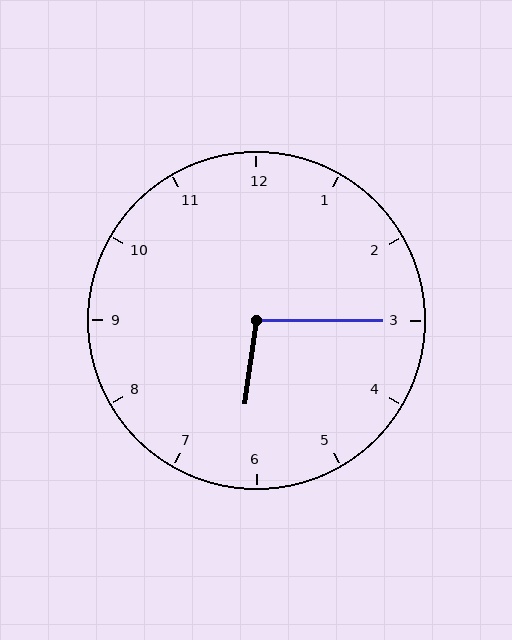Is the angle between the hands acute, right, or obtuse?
It is obtuse.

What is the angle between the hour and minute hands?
Approximately 98 degrees.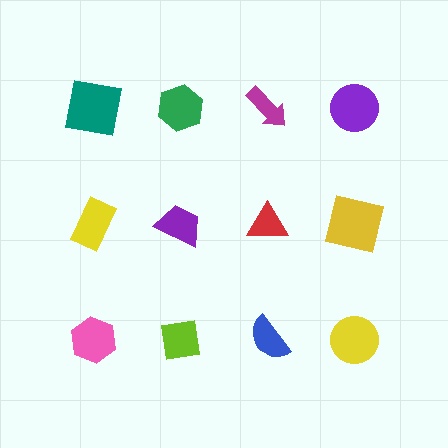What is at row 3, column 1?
A pink hexagon.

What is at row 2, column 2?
A purple trapezoid.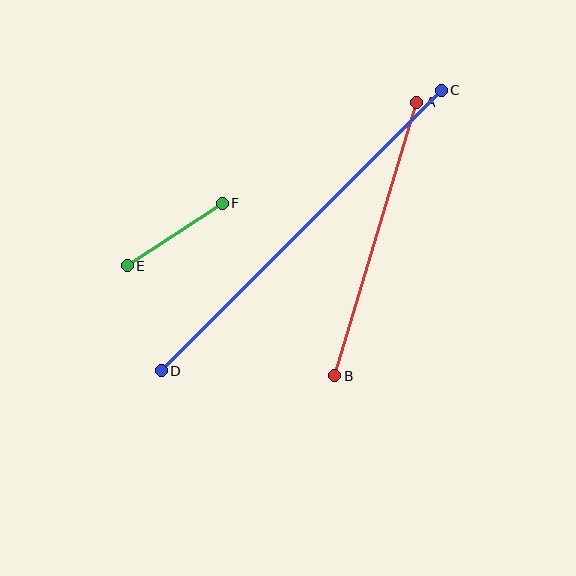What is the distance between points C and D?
The distance is approximately 397 pixels.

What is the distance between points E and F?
The distance is approximately 113 pixels.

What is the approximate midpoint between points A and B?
The midpoint is at approximately (376, 239) pixels.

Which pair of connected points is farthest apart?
Points C and D are farthest apart.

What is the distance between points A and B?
The distance is approximately 286 pixels.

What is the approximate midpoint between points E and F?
The midpoint is at approximately (175, 235) pixels.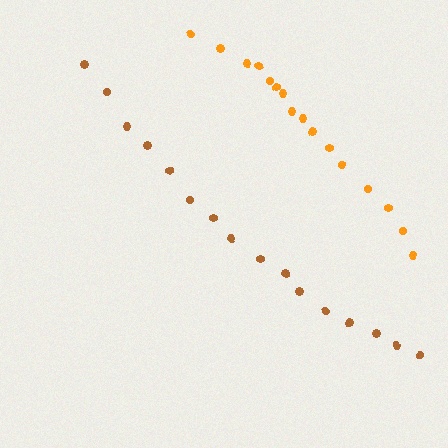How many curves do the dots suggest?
There are 2 distinct paths.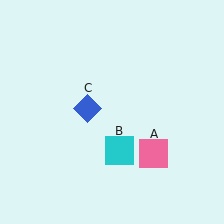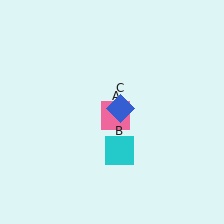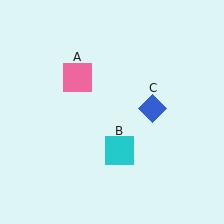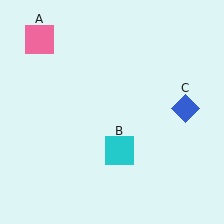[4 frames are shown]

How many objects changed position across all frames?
2 objects changed position: pink square (object A), blue diamond (object C).